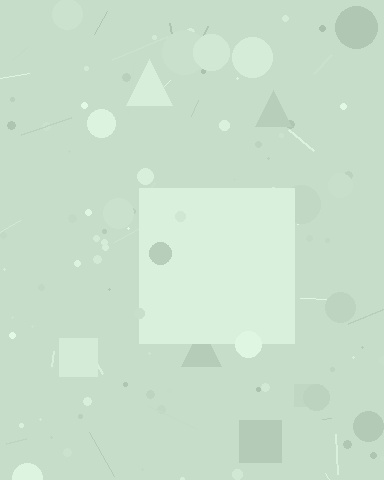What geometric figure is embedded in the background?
A square is embedded in the background.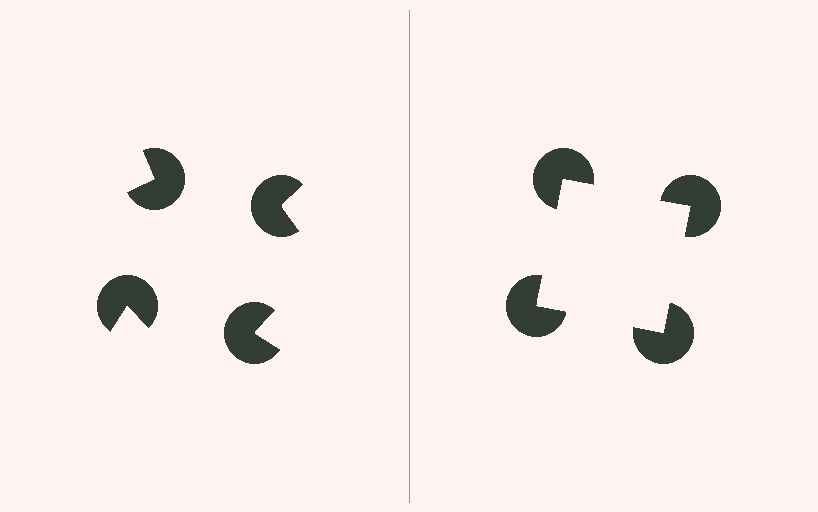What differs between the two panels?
The pac-man discs are positioned identically on both sides; only the wedge orientations differ. On the right they align to a square; on the left they are misaligned.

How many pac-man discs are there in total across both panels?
8 — 4 on each side.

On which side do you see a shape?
An illusory square appears on the right side. On the left side the wedge cuts are rotated, so no coherent shape forms.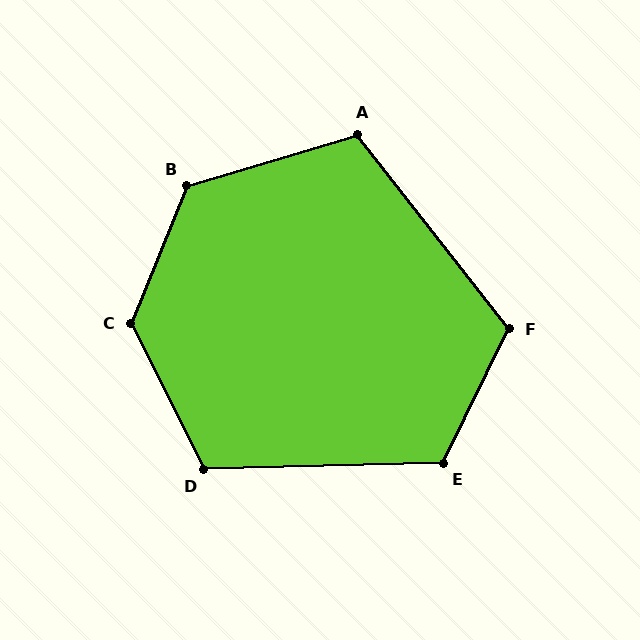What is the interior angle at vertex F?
Approximately 116 degrees (obtuse).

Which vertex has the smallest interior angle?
A, at approximately 111 degrees.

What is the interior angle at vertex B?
Approximately 129 degrees (obtuse).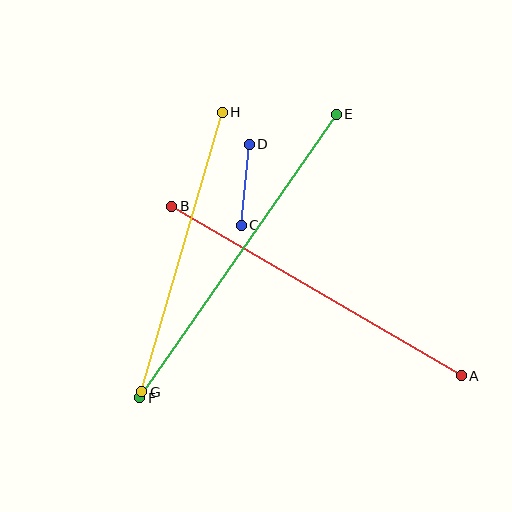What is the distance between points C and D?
The distance is approximately 81 pixels.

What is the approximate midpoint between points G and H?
The midpoint is at approximately (182, 252) pixels.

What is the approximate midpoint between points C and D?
The midpoint is at approximately (245, 185) pixels.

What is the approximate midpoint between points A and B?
The midpoint is at approximately (317, 291) pixels.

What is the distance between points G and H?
The distance is approximately 291 pixels.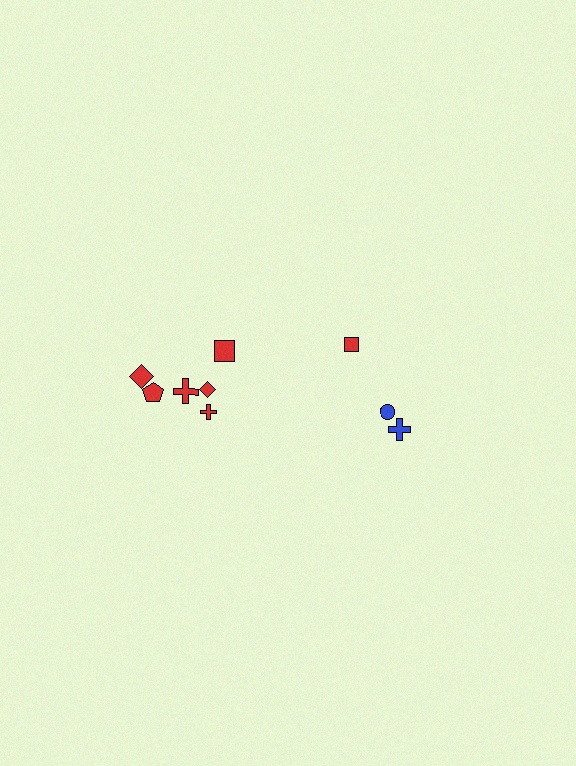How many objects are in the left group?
There are 6 objects.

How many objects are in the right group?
There are 3 objects.